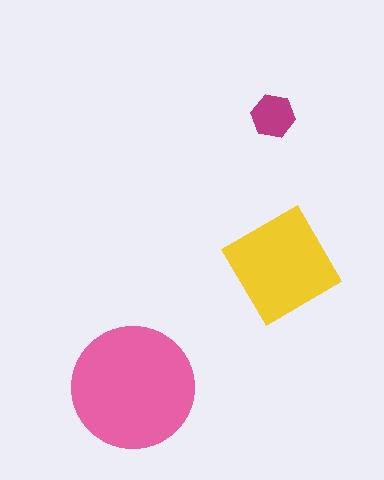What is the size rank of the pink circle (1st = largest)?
1st.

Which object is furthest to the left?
The pink circle is leftmost.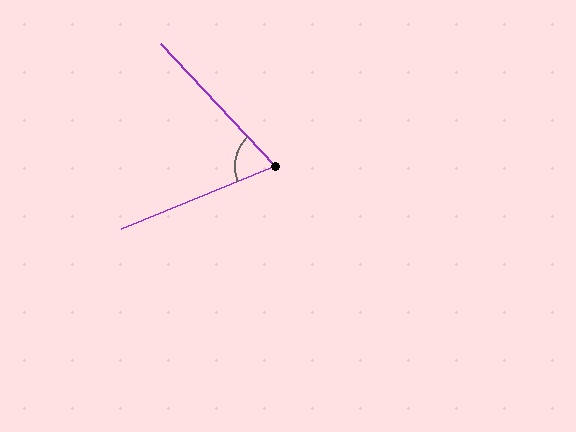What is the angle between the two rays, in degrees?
Approximately 69 degrees.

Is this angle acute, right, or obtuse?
It is acute.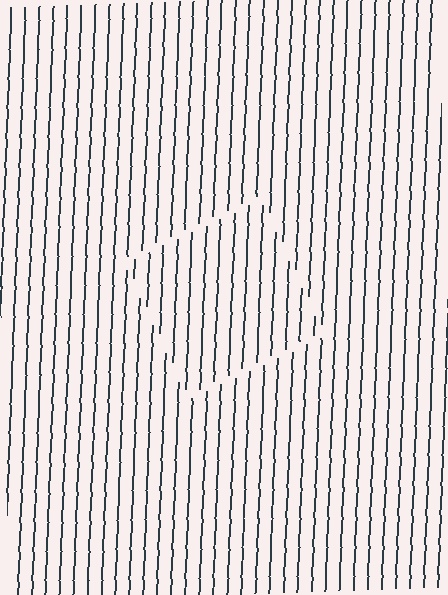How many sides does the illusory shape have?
4 sides — the line-ends trace a square.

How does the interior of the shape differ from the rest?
The interior of the shape contains the same grating, shifted by half a period — the contour is defined by the phase discontinuity where line-ends from the inner and outer gratings abut.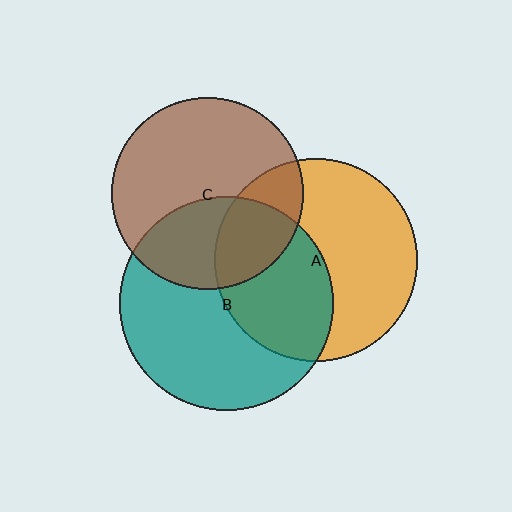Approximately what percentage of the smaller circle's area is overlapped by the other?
Approximately 25%.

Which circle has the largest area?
Circle B (teal).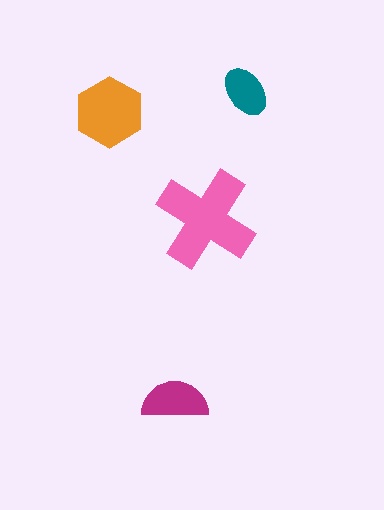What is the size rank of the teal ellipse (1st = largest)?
4th.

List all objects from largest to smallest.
The pink cross, the orange hexagon, the magenta semicircle, the teal ellipse.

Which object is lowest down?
The magenta semicircle is bottommost.